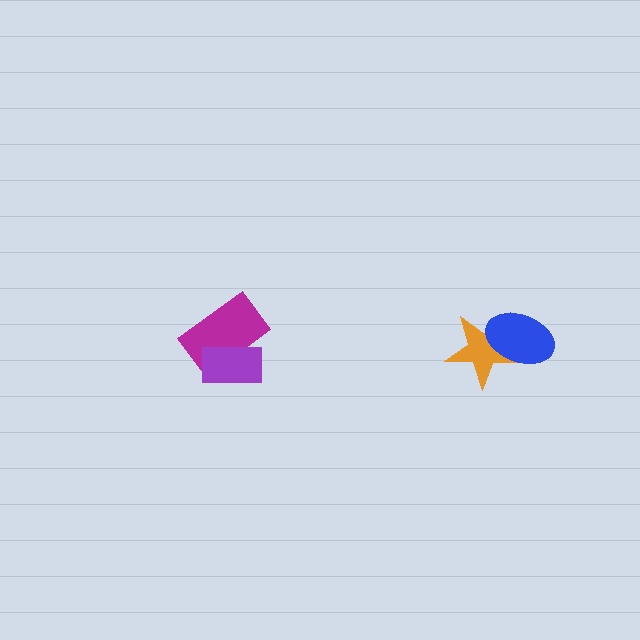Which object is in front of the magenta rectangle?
The purple rectangle is in front of the magenta rectangle.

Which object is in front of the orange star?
The blue ellipse is in front of the orange star.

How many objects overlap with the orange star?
1 object overlaps with the orange star.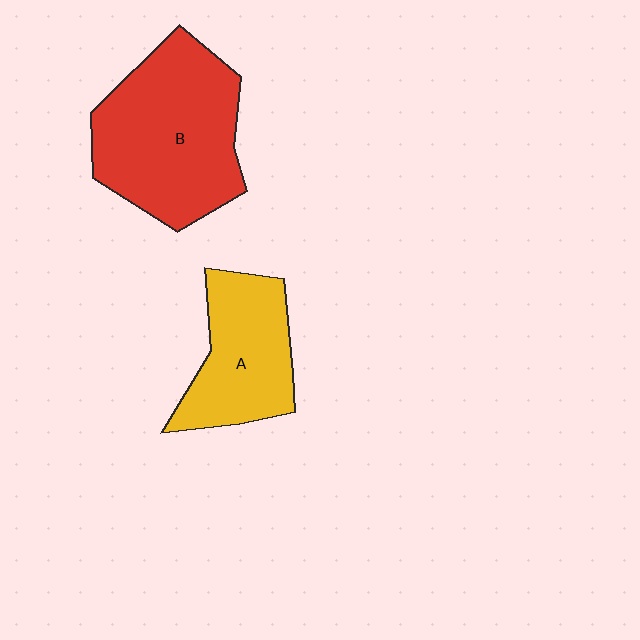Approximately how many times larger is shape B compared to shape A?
Approximately 1.6 times.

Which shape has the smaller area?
Shape A (yellow).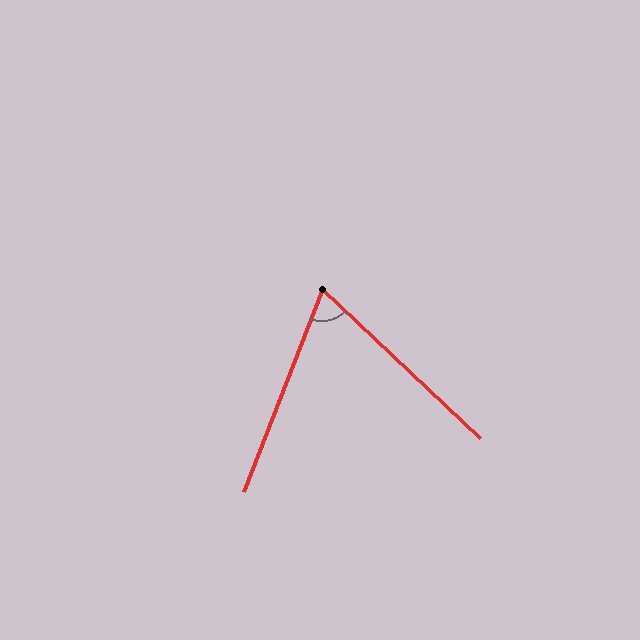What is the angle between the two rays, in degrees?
Approximately 68 degrees.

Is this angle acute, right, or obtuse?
It is acute.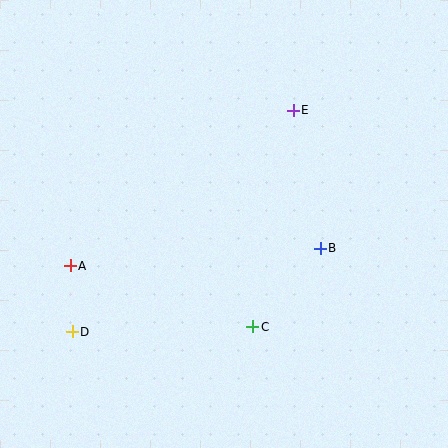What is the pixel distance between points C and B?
The distance between C and B is 104 pixels.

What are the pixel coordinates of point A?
Point A is at (70, 266).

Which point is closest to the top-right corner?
Point E is closest to the top-right corner.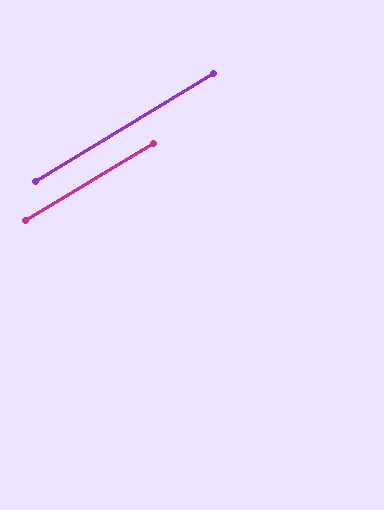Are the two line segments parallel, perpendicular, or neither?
Parallel — their directions differ by only 0.1°.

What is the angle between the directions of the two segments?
Approximately 0 degrees.